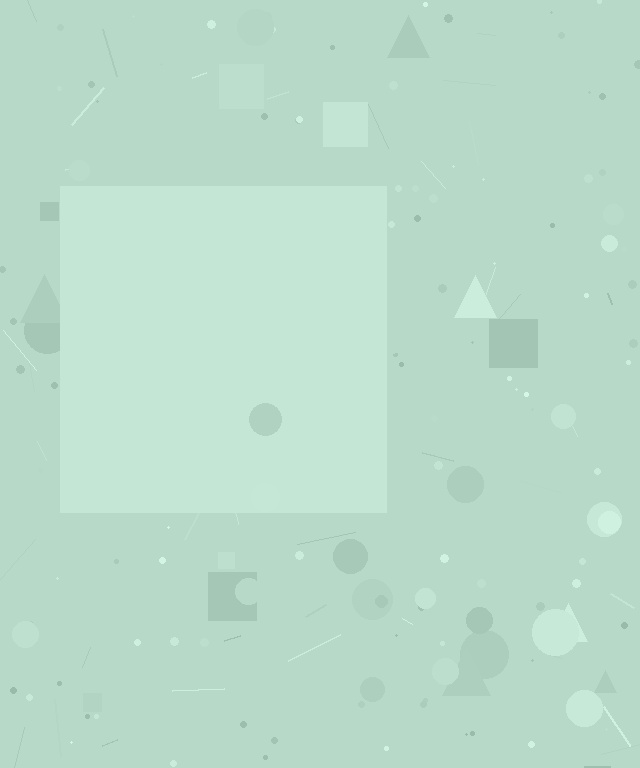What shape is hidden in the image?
A square is hidden in the image.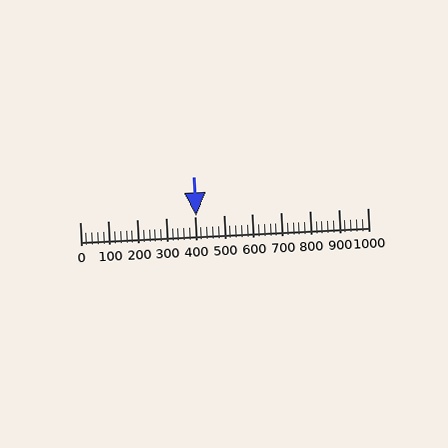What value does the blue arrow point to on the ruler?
The blue arrow points to approximately 404.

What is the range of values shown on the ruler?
The ruler shows values from 0 to 1000.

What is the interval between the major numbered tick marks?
The major tick marks are spaced 100 units apart.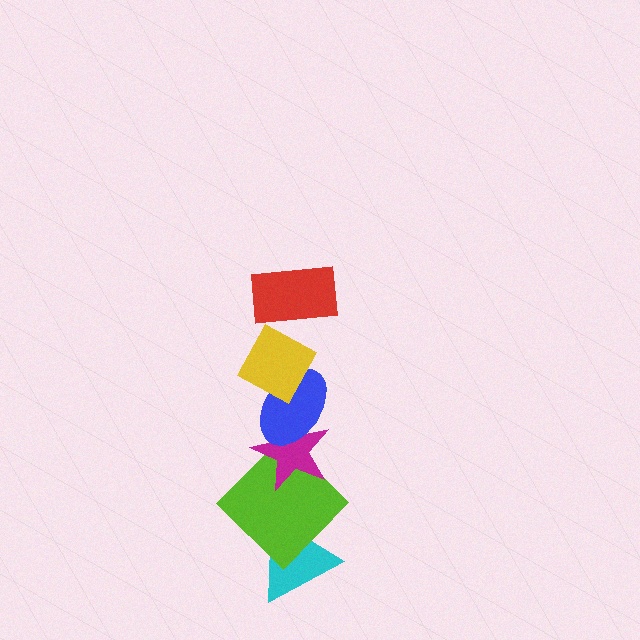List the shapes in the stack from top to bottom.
From top to bottom: the red rectangle, the yellow diamond, the blue ellipse, the magenta star, the lime diamond, the cyan triangle.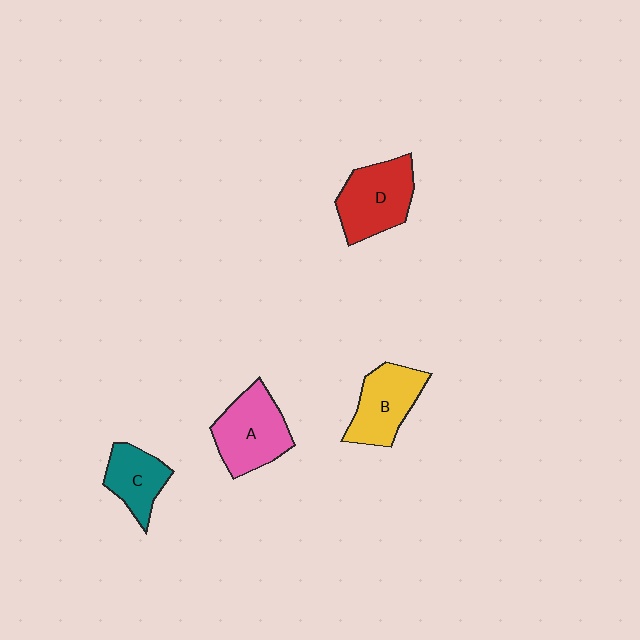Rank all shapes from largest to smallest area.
From largest to smallest: D (red), A (pink), B (yellow), C (teal).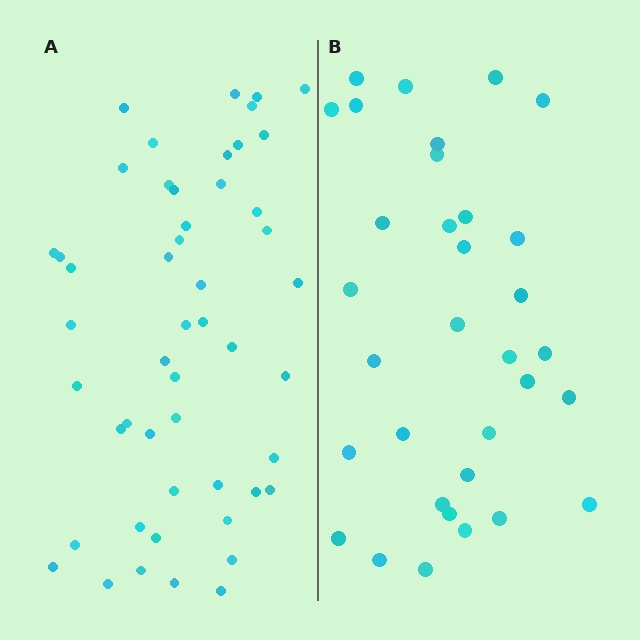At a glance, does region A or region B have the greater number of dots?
Region A (the left region) has more dots.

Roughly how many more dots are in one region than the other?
Region A has approximately 15 more dots than region B.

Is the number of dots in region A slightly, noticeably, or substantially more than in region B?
Region A has substantially more. The ratio is roughly 1.5 to 1.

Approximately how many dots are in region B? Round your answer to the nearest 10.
About 30 dots. (The exact count is 33, which rounds to 30.)